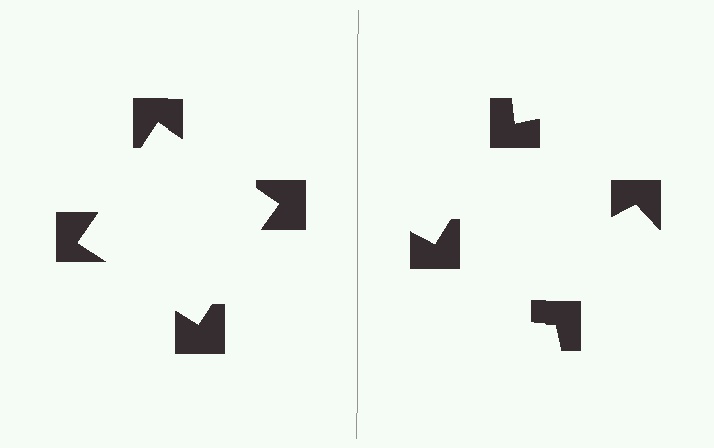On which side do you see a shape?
An illusory square appears on the left side. On the right side the wedge cuts are rotated, so no coherent shape forms.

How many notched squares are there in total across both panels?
8 — 4 on each side.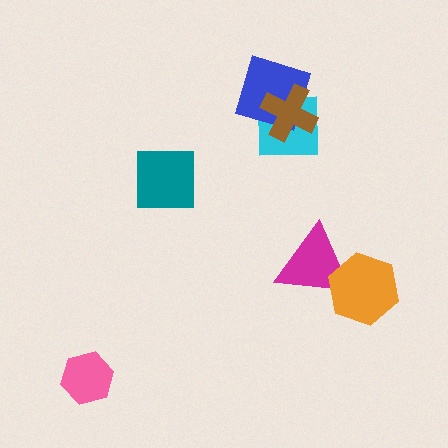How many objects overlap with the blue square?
2 objects overlap with the blue square.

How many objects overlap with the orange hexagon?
1 object overlaps with the orange hexagon.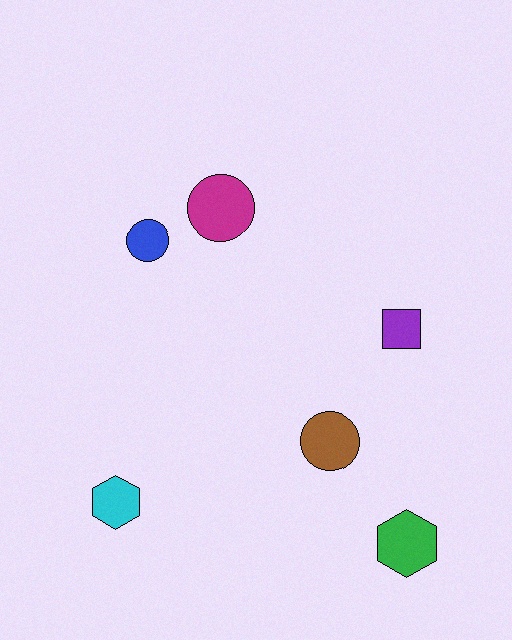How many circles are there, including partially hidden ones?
There are 3 circles.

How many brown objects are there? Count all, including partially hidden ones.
There is 1 brown object.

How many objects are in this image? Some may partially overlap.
There are 6 objects.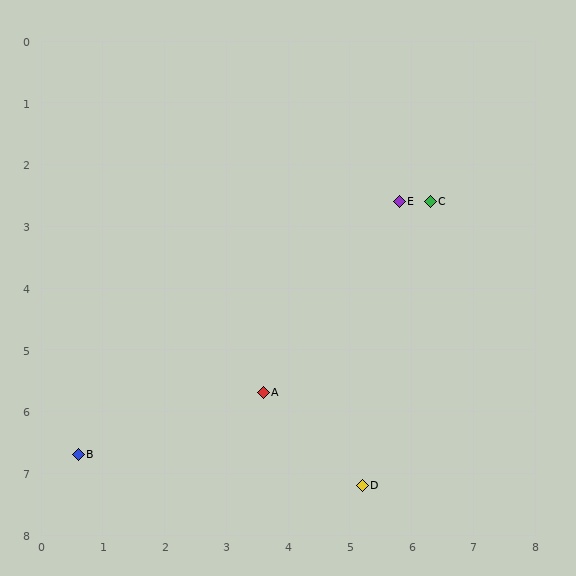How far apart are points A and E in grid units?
Points A and E are about 3.8 grid units apart.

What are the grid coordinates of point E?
Point E is at approximately (5.8, 2.6).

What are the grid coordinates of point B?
Point B is at approximately (0.6, 6.7).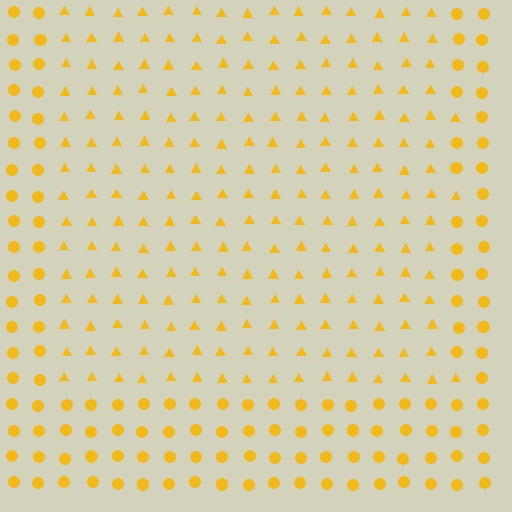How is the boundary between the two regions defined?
The boundary is defined by a change in element shape: triangles inside vs. circles outside. All elements share the same color and spacing.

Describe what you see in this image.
The image is filled with small yellow elements arranged in a uniform grid. A rectangle-shaped region contains triangles, while the surrounding area contains circles. The boundary is defined purely by the change in element shape.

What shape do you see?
I see a rectangle.